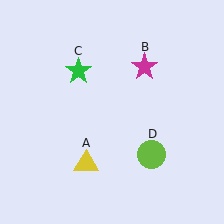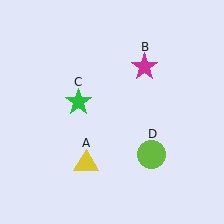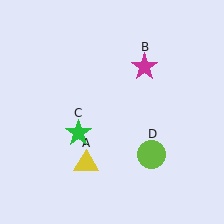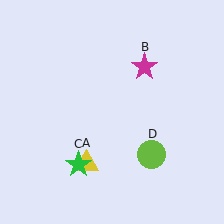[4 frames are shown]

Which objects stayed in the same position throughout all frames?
Yellow triangle (object A) and magenta star (object B) and lime circle (object D) remained stationary.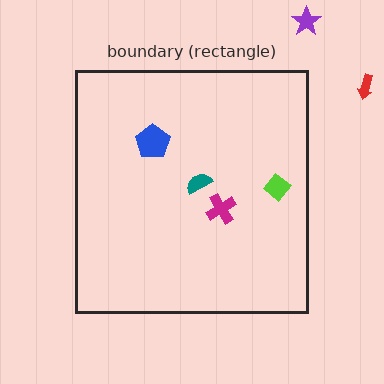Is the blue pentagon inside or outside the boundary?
Inside.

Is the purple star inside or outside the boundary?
Outside.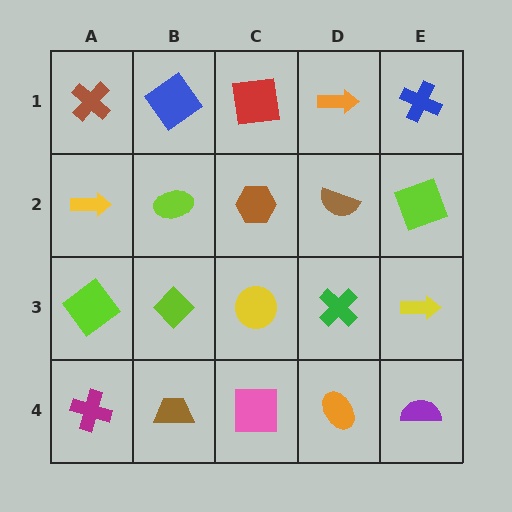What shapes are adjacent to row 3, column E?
A lime square (row 2, column E), a purple semicircle (row 4, column E), a green cross (row 3, column D).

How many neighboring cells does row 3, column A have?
3.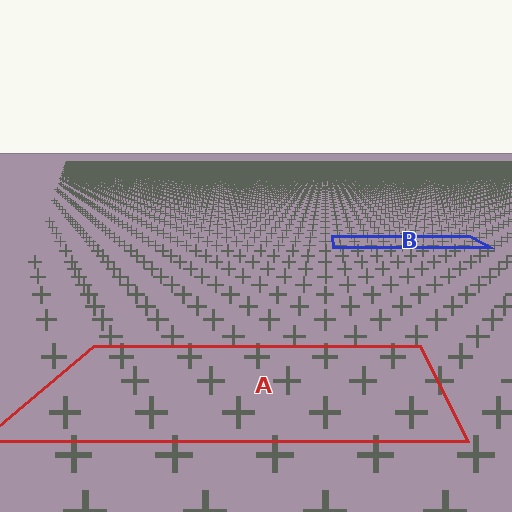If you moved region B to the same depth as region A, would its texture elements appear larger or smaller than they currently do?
They would appear larger. At a closer depth, the same texture elements are projected at a bigger on-screen size.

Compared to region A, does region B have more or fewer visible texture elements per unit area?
Region B has more texture elements per unit area — they are packed more densely because it is farther away.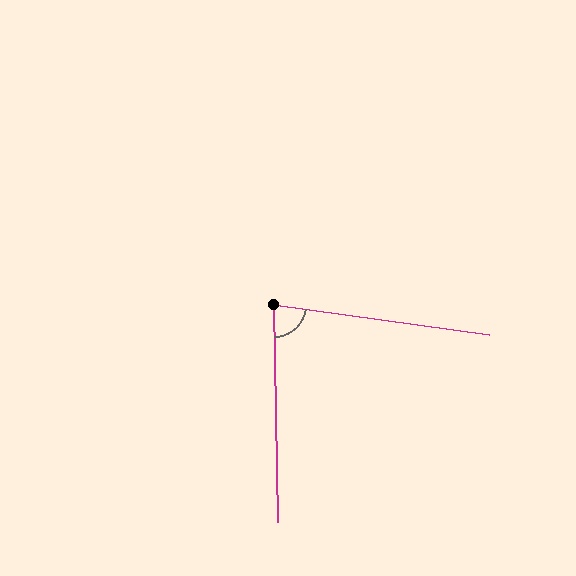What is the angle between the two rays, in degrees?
Approximately 81 degrees.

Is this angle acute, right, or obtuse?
It is acute.